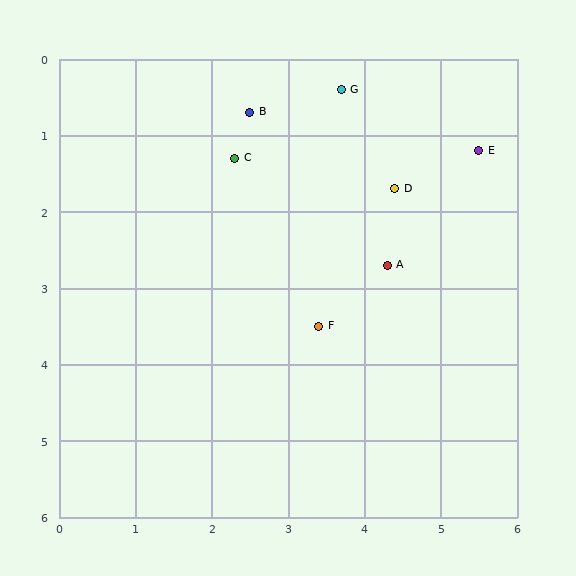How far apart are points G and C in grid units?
Points G and C are about 1.7 grid units apart.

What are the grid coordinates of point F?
Point F is at approximately (3.4, 3.5).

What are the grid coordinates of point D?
Point D is at approximately (4.4, 1.7).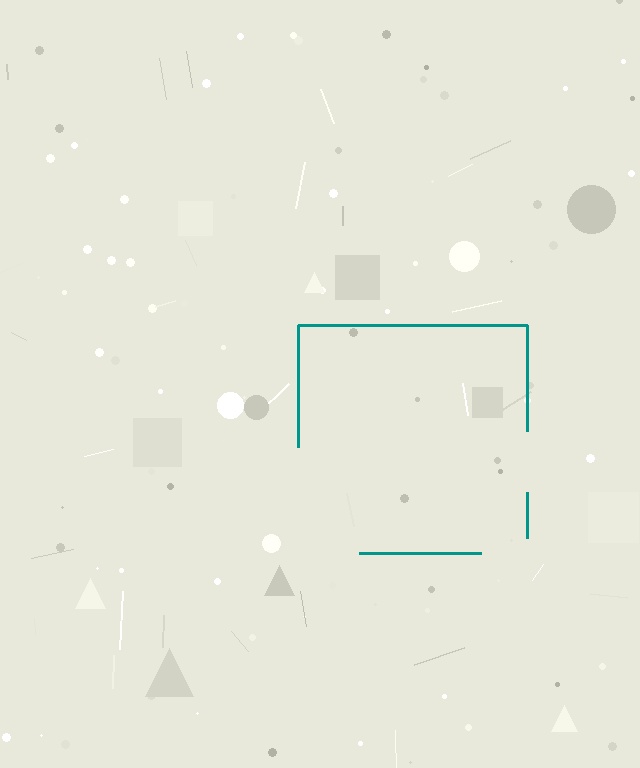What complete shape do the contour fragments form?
The contour fragments form a square.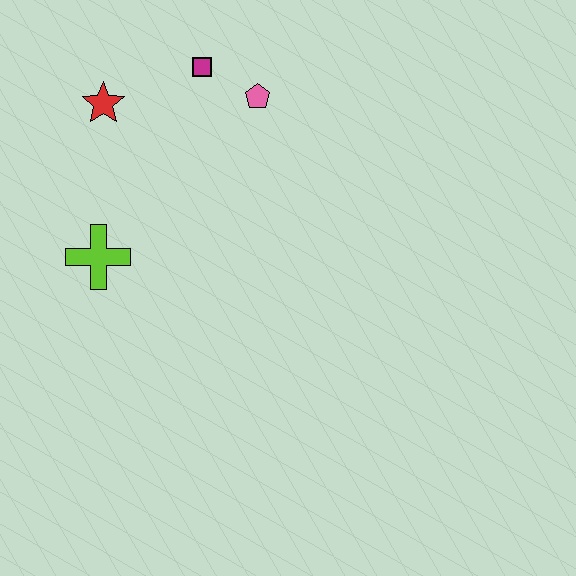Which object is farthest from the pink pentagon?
The lime cross is farthest from the pink pentagon.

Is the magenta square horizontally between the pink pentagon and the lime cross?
Yes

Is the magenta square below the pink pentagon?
No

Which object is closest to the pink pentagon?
The magenta square is closest to the pink pentagon.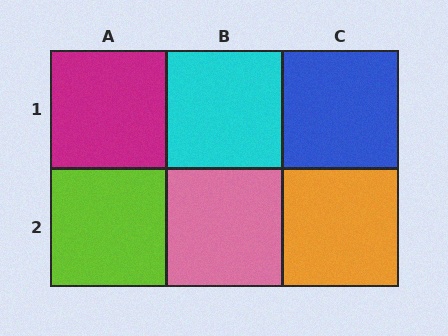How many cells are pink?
1 cell is pink.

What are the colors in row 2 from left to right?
Lime, pink, orange.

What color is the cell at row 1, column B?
Cyan.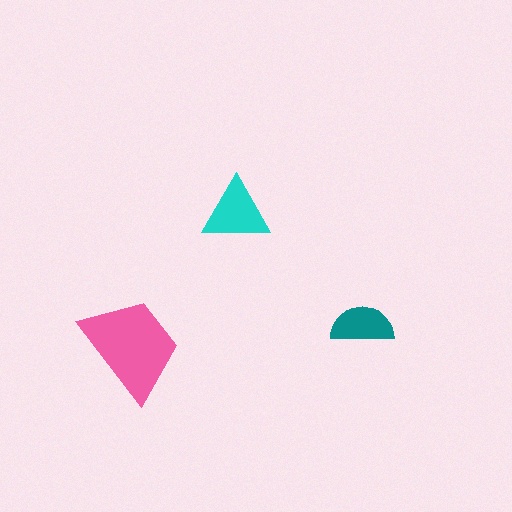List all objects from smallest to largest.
The teal semicircle, the cyan triangle, the pink trapezoid.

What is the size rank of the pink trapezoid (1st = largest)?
1st.